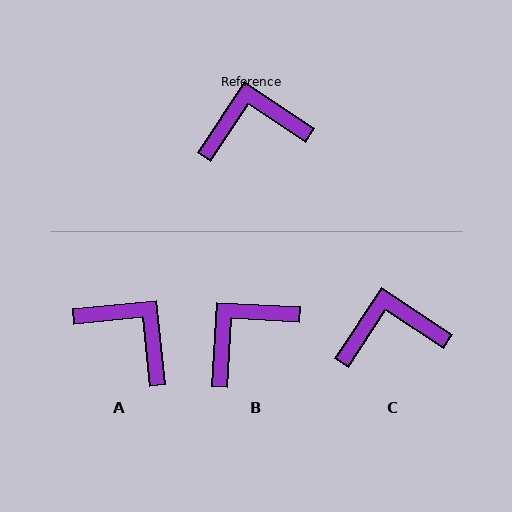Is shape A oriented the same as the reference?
No, it is off by about 51 degrees.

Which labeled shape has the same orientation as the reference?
C.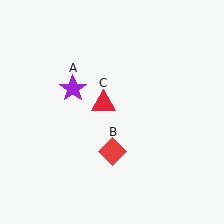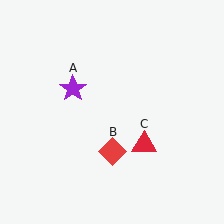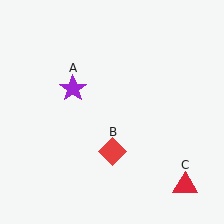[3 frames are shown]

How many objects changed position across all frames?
1 object changed position: red triangle (object C).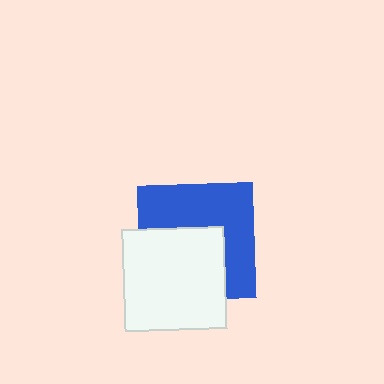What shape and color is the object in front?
The object in front is a white square.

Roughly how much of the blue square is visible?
About half of it is visible (roughly 54%).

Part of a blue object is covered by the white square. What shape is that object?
It is a square.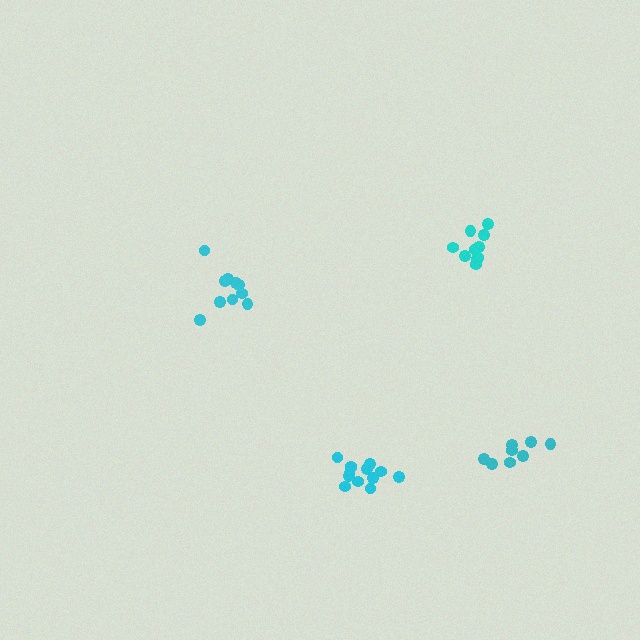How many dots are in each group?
Group 1: 10 dots, Group 2: 13 dots, Group 3: 10 dots, Group 4: 8 dots (41 total).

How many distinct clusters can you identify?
There are 4 distinct clusters.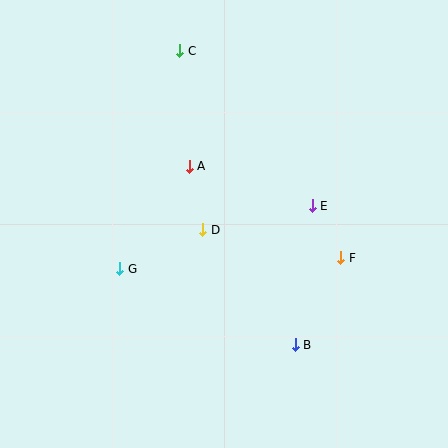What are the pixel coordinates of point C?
Point C is at (180, 51).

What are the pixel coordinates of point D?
Point D is at (203, 230).